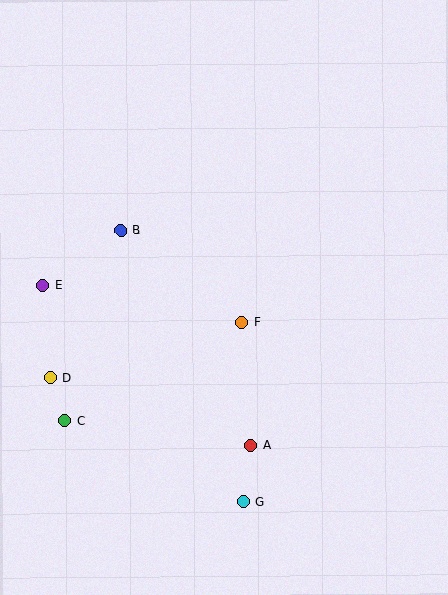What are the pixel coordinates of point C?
Point C is at (65, 421).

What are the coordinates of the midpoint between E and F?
The midpoint between E and F is at (142, 304).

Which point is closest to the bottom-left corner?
Point C is closest to the bottom-left corner.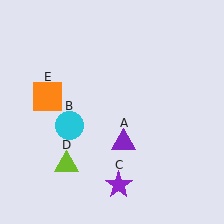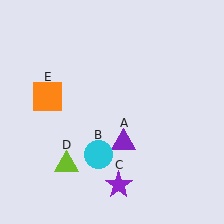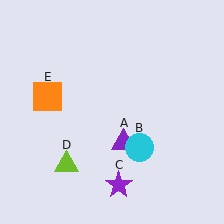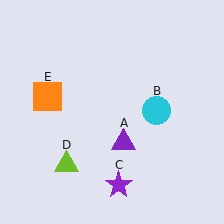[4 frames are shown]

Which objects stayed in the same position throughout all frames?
Purple triangle (object A) and purple star (object C) and lime triangle (object D) and orange square (object E) remained stationary.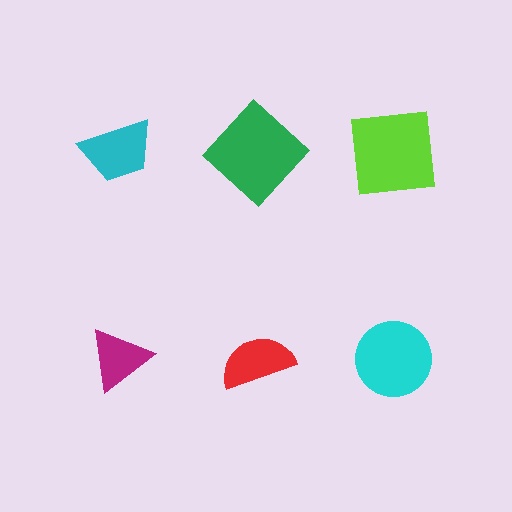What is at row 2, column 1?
A magenta triangle.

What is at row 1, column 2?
A green diamond.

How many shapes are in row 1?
3 shapes.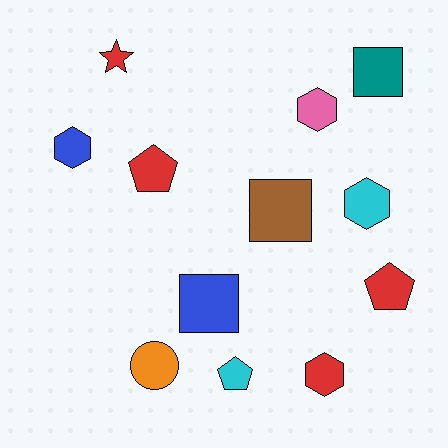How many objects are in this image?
There are 12 objects.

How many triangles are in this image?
There are no triangles.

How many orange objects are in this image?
There is 1 orange object.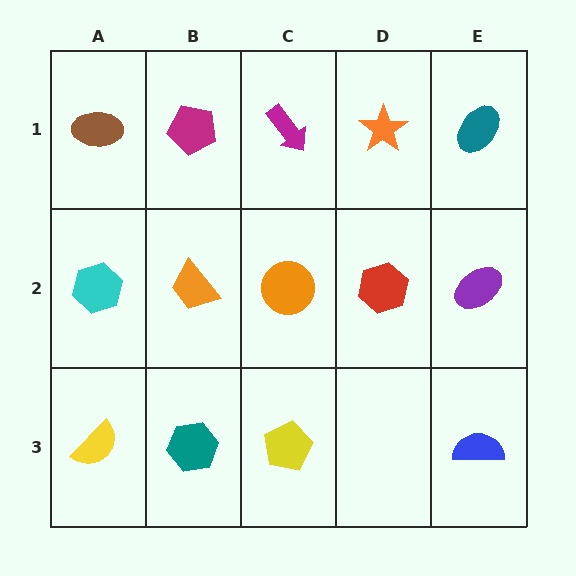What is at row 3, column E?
A blue semicircle.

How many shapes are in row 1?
5 shapes.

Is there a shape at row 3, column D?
No, that cell is empty.